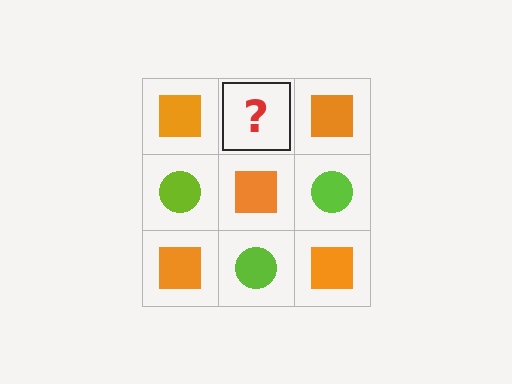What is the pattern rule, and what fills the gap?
The rule is that it alternates orange square and lime circle in a checkerboard pattern. The gap should be filled with a lime circle.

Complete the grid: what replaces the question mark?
The question mark should be replaced with a lime circle.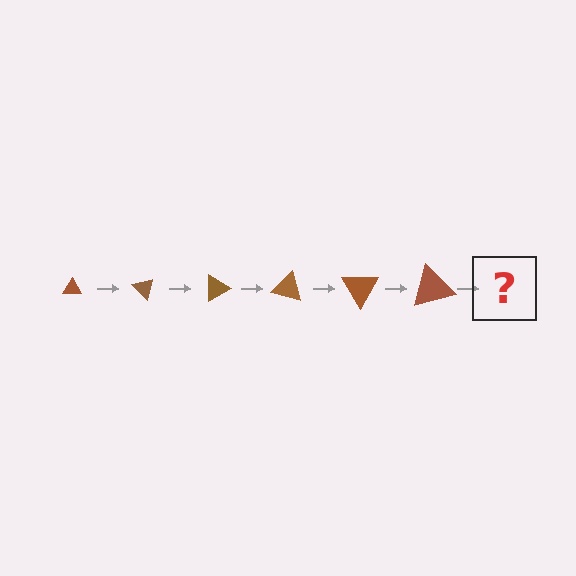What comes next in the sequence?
The next element should be a triangle, larger than the previous one and rotated 270 degrees from the start.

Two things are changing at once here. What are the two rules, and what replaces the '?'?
The two rules are that the triangle grows larger each step and it rotates 45 degrees each step. The '?' should be a triangle, larger than the previous one and rotated 270 degrees from the start.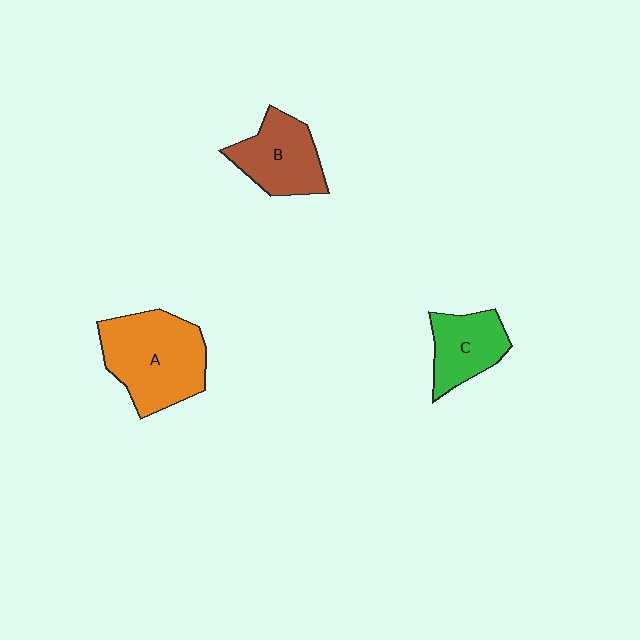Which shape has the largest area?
Shape A (orange).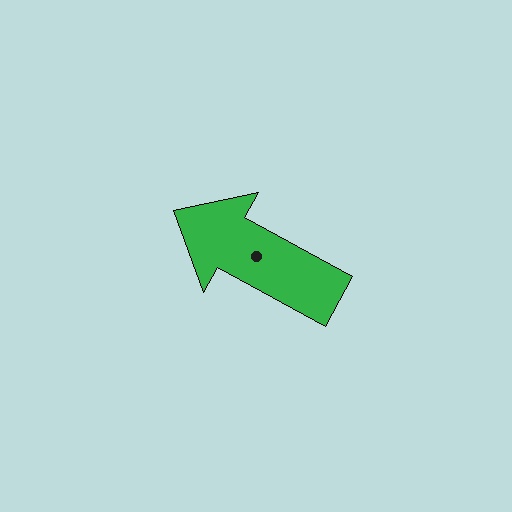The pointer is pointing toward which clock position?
Roughly 10 o'clock.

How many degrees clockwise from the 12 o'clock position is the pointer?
Approximately 299 degrees.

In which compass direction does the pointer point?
Northwest.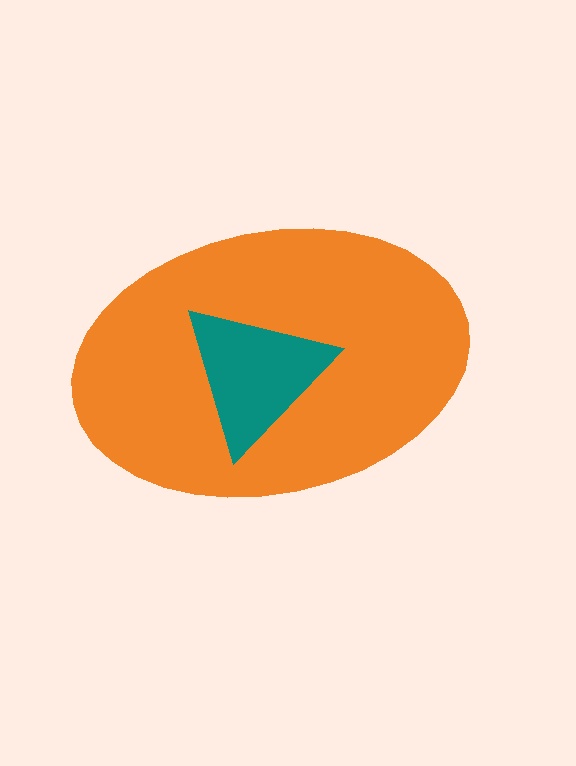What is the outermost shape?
The orange ellipse.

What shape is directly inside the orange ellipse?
The teal triangle.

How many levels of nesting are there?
2.